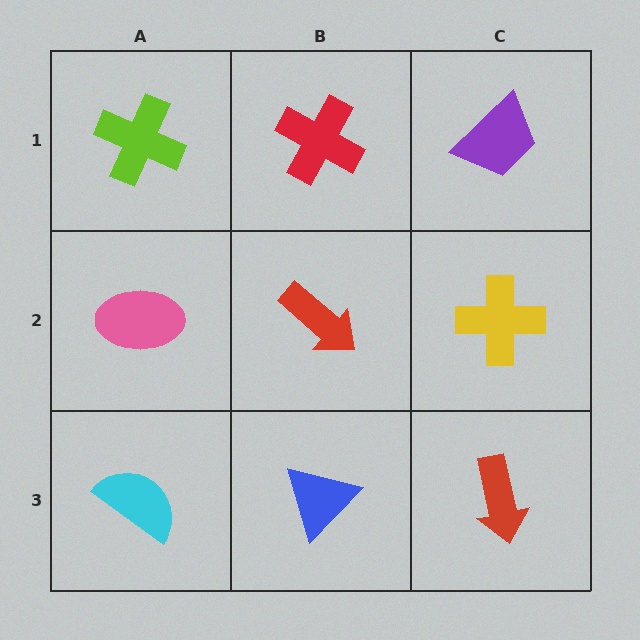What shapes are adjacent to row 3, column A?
A pink ellipse (row 2, column A), a blue triangle (row 3, column B).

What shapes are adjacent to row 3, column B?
A red arrow (row 2, column B), a cyan semicircle (row 3, column A), a red arrow (row 3, column C).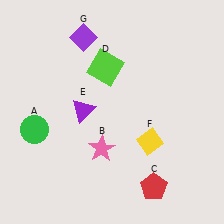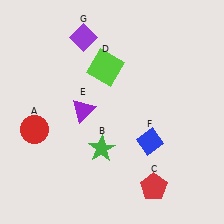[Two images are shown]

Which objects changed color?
A changed from green to red. B changed from pink to green. F changed from yellow to blue.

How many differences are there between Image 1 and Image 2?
There are 3 differences between the two images.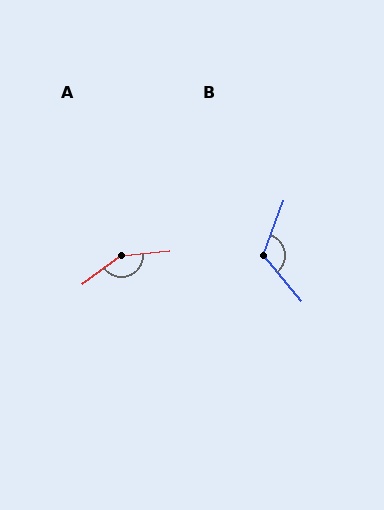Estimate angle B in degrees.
Approximately 120 degrees.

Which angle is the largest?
A, at approximately 148 degrees.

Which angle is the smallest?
B, at approximately 120 degrees.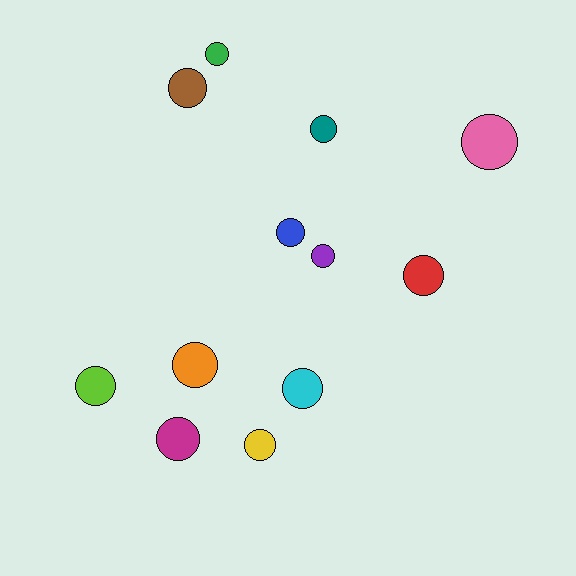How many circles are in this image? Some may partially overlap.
There are 12 circles.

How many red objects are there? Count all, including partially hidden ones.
There is 1 red object.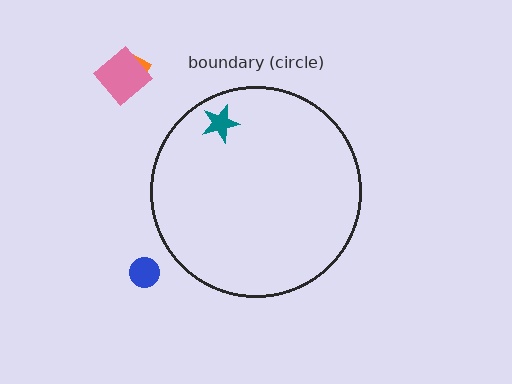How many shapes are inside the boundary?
1 inside, 3 outside.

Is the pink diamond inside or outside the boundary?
Outside.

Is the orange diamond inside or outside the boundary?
Outside.